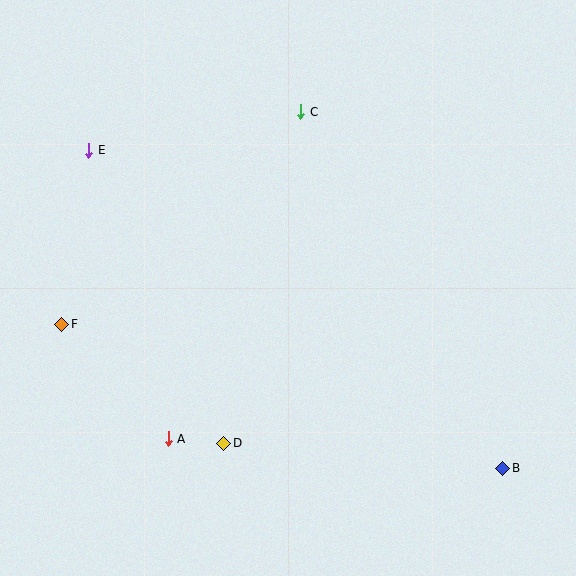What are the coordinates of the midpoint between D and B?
The midpoint between D and B is at (363, 456).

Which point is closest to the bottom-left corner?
Point A is closest to the bottom-left corner.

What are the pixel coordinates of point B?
Point B is at (503, 468).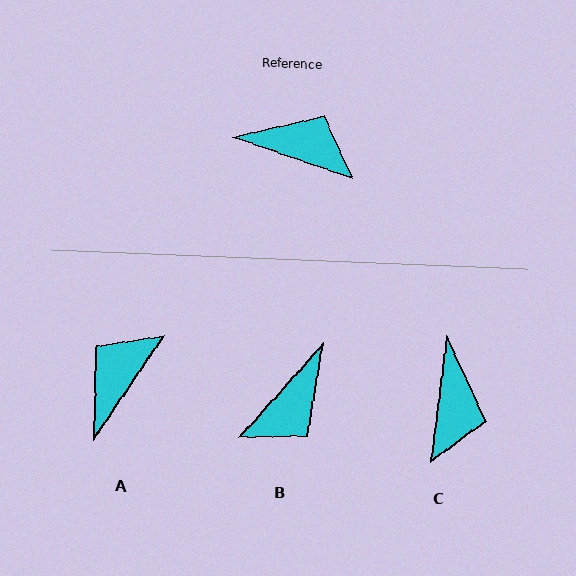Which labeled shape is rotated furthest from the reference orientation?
B, about 112 degrees away.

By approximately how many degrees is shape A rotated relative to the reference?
Approximately 75 degrees counter-clockwise.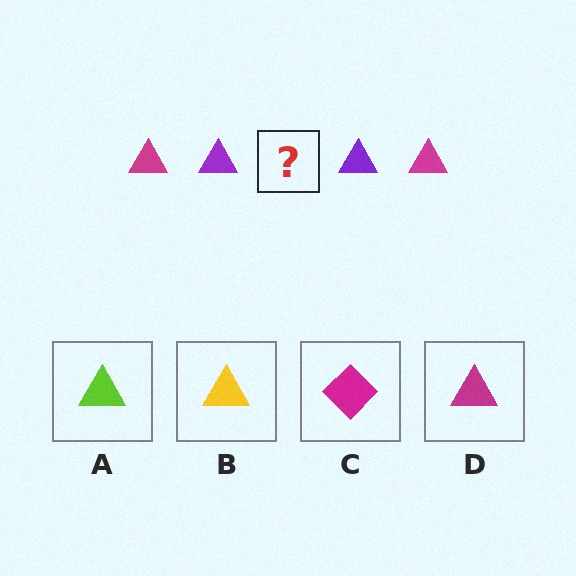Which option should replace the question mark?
Option D.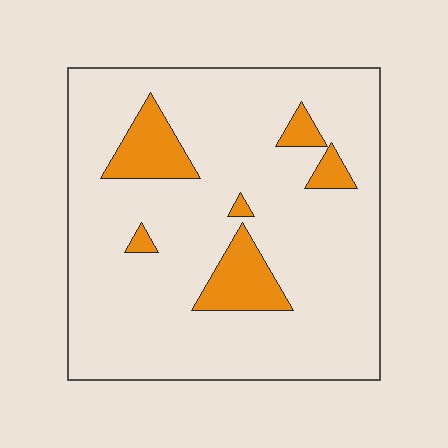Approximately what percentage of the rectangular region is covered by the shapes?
Approximately 15%.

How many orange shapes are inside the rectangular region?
6.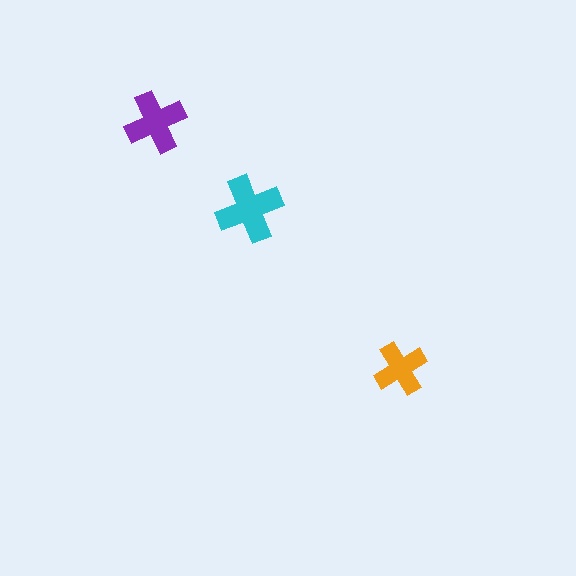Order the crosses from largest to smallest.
the cyan one, the purple one, the orange one.